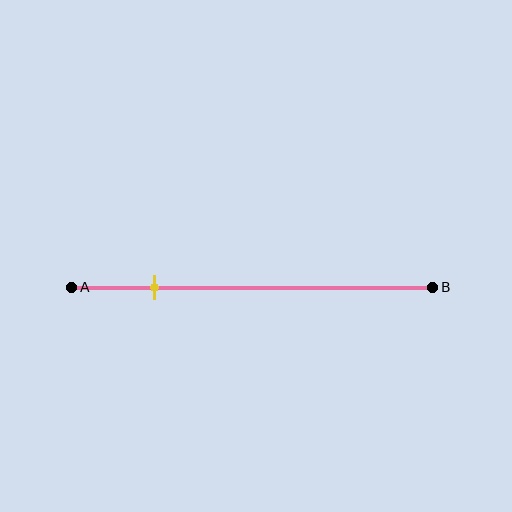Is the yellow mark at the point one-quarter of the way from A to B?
Yes, the mark is approximately at the one-quarter point.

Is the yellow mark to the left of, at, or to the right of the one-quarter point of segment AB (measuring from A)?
The yellow mark is approximately at the one-quarter point of segment AB.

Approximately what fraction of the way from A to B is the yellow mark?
The yellow mark is approximately 25% of the way from A to B.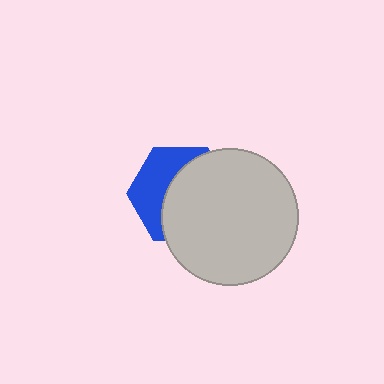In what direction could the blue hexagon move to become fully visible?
The blue hexagon could move left. That would shift it out from behind the light gray circle entirely.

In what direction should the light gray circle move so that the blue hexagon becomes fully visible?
The light gray circle should move right. That is the shortest direction to clear the overlap and leave the blue hexagon fully visible.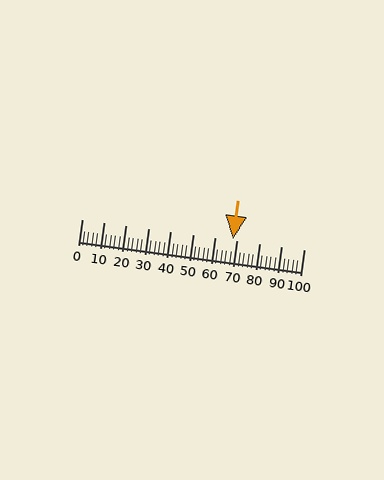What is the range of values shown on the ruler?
The ruler shows values from 0 to 100.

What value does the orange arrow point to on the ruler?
The orange arrow points to approximately 68.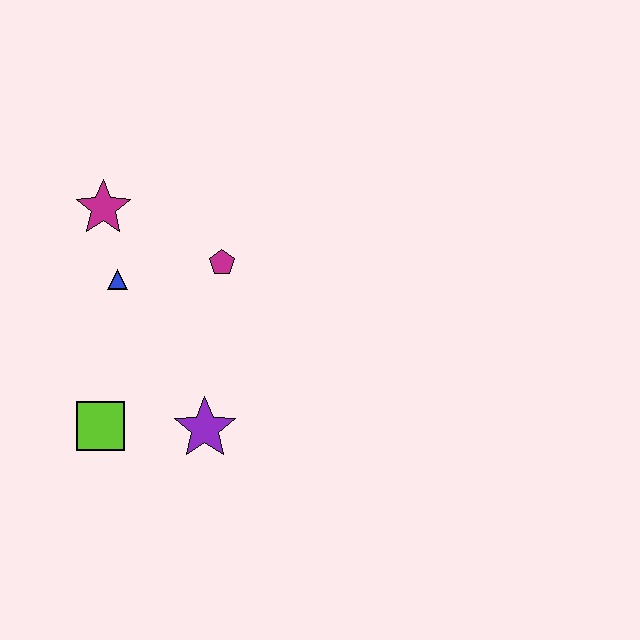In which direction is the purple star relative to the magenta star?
The purple star is below the magenta star.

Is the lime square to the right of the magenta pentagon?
No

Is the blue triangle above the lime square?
Yes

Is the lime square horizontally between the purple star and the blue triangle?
No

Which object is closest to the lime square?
The purple star is closest to the lime square.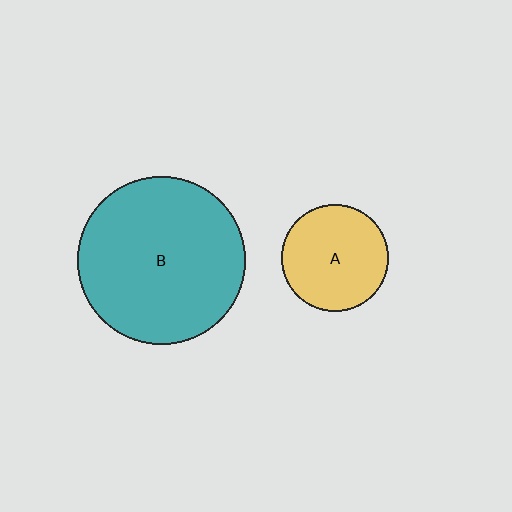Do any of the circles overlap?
No, none of the circles overlap.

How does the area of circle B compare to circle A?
Approximately 2.5 times.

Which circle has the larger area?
Circle B (teal).